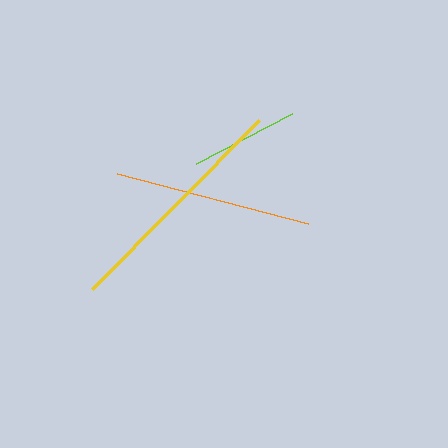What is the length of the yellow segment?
The yellow segment is approximately 238 pixels long.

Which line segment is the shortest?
The lime line is the shortest at approximately 108 pixels.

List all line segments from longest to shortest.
From longest to shortest: yellow, orange, lime.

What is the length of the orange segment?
The orange segment is approximately 197 pixels long.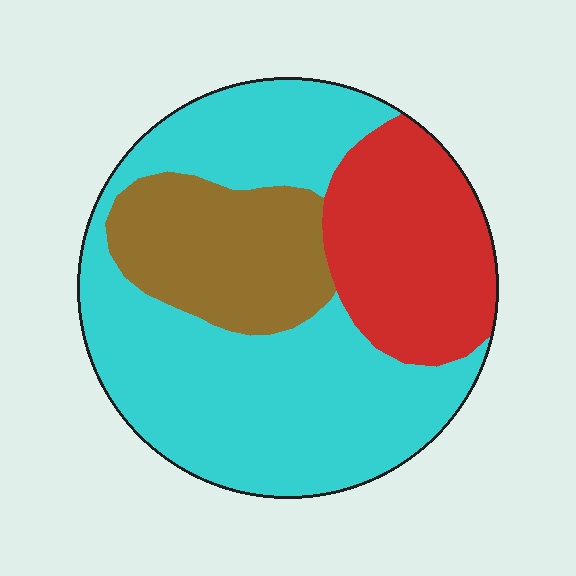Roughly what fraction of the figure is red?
Red covers roughly 25% of the figure.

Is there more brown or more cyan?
Cyan.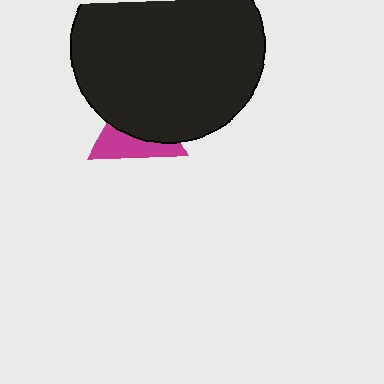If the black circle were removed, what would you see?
You would see the complete magenta triangle.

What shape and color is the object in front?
The object in front is a black circle.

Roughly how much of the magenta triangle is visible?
A small part of it is visible (roughly 40%).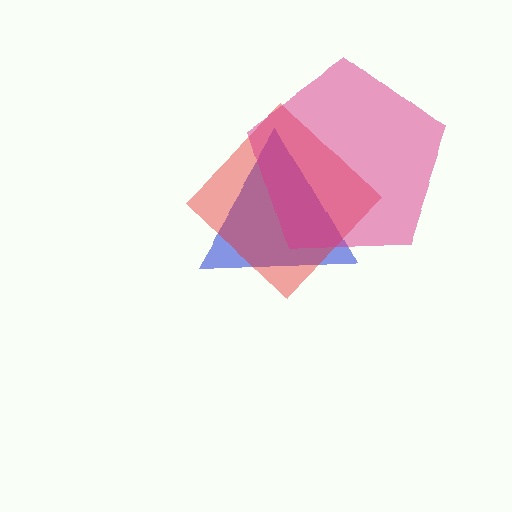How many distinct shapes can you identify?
There are 3 distinct shapes: a blue triangle, a red diamond, a magenta pentagon.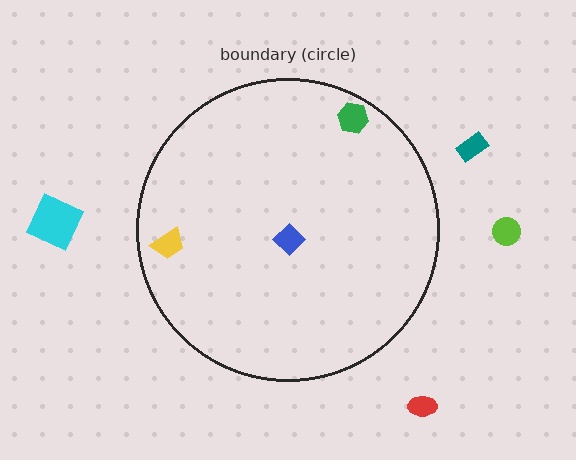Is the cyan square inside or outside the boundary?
Outside.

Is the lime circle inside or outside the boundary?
Outside.